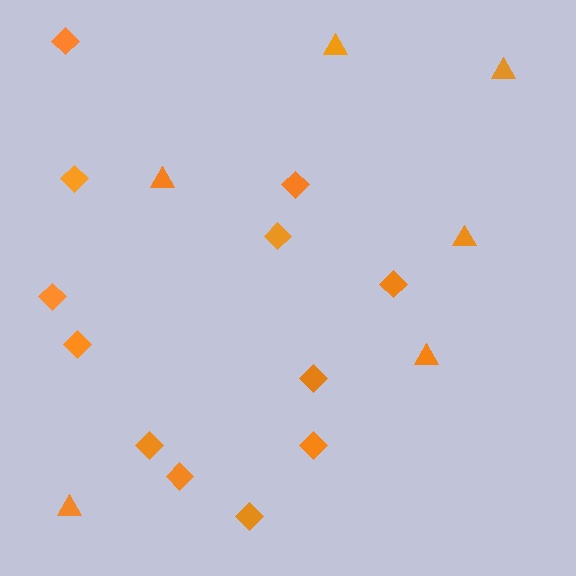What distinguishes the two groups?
There are 2 groups: one group of diamonds (12) and one group of triangles (6).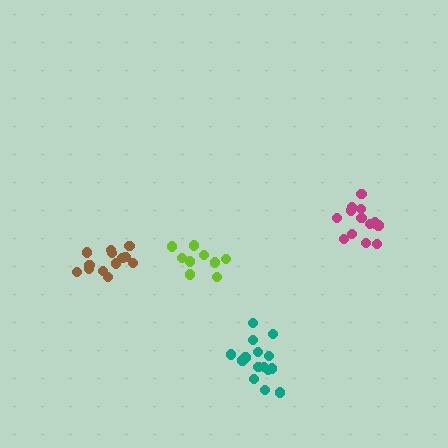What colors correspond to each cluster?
The clusters are colored: lime, brown, teal, magenta.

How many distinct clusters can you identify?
There are 4 distinct clusters.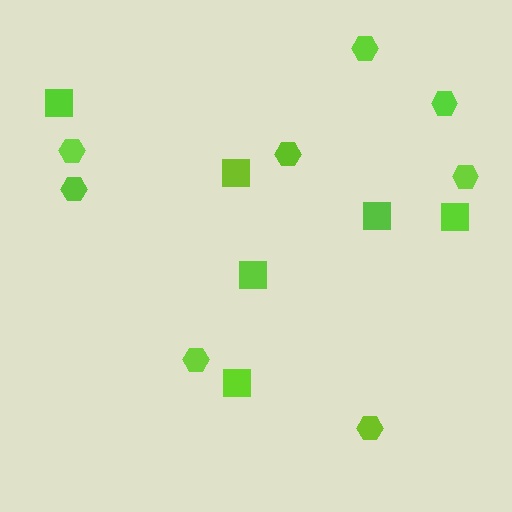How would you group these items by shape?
There are 2 groups: one group of hexagons (8) and one group of squares (6).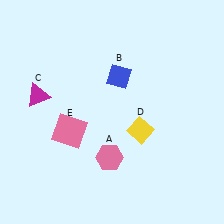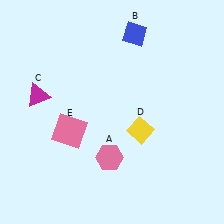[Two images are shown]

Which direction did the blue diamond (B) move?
The blue diamond (B) moved up.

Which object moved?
The blue diamond (B) moved up.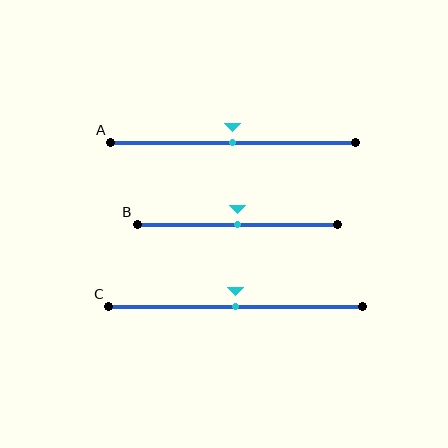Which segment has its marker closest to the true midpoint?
Segment A has its marker closest to the true midpoint.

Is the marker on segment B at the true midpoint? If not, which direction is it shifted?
Yes, the marker on segment B is at the true midpoint.